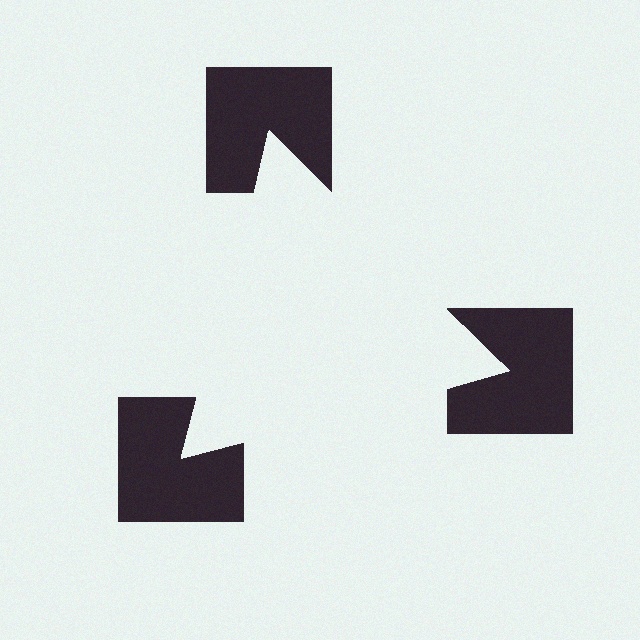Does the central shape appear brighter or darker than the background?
It typically appears slightly brighter than the background, even though no actual brightness change is drawn.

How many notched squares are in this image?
There are 3 — one at each vertex of the illusory triangle.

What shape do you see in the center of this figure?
An illusory triangle — its edges are inferred from the aligned wedge cuts in the notched squares, not physically drawn.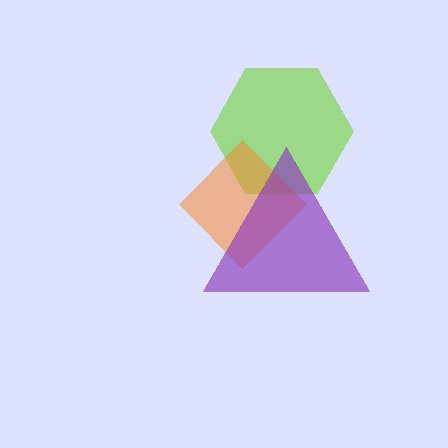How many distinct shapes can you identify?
There are 3 distinct shapes: a lime hexagon, an orange diamond, a purple triangle.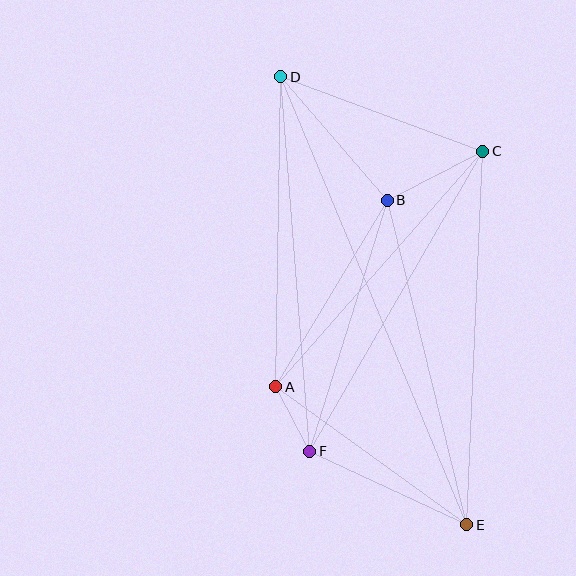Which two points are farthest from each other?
Points D and E are farthest from each other.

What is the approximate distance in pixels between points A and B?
The distance between A and B is approximately 217 pixels.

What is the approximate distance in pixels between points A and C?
The distance between A and C is approximately 314 pixels.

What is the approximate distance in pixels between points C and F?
The distance between C and F is approximately 347 pixels.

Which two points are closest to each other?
Points A and F are closest to each other.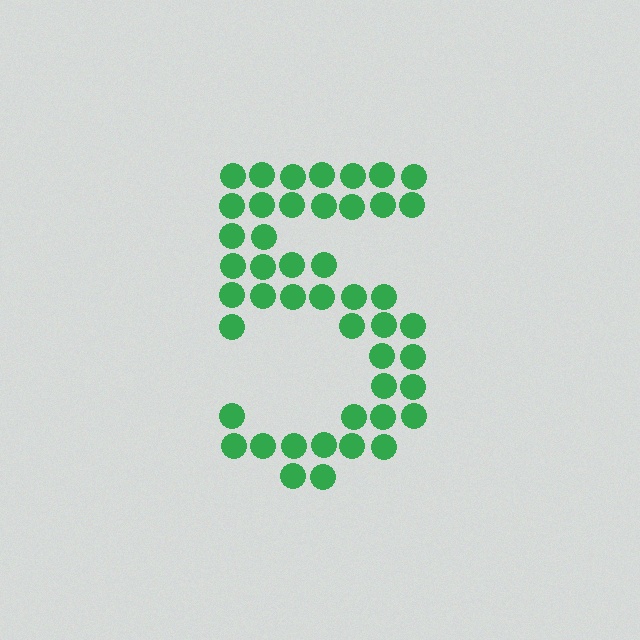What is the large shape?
The large shape is the digit 5.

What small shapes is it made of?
It is made of small circles.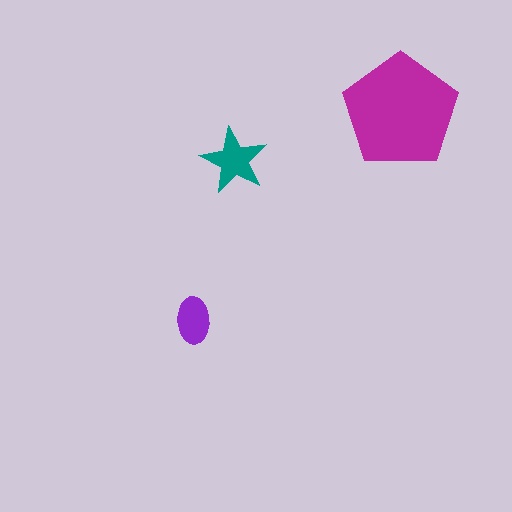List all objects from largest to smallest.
The magenta pentagon, the teal star, the purple ellipse.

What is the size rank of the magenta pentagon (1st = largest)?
1st.